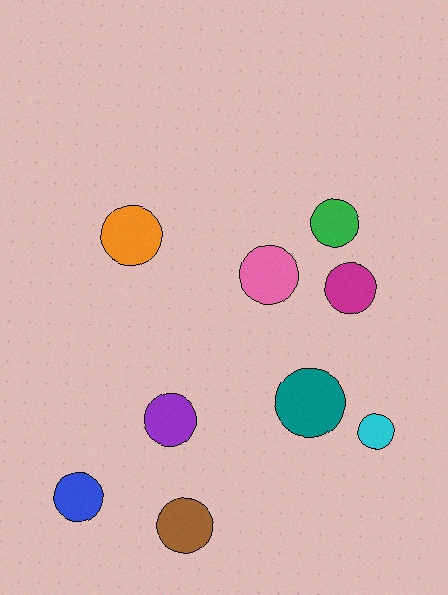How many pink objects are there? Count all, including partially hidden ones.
There is 1 pink object.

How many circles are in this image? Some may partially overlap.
There are 9 circles.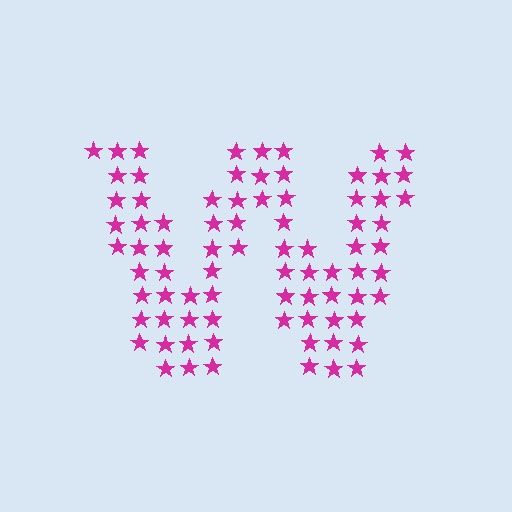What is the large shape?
The large shape is the letter W.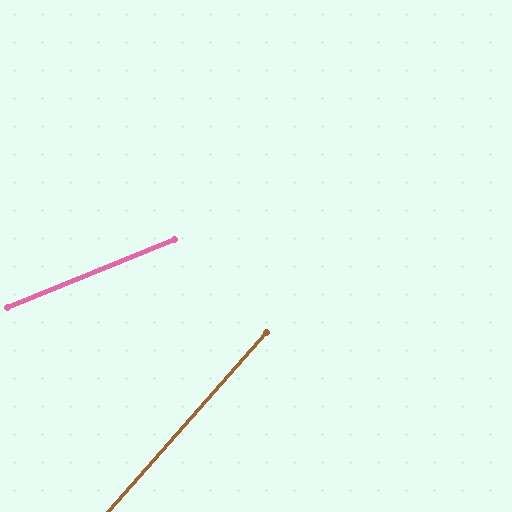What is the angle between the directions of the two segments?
Approximately 27 degrees.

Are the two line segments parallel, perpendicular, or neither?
Neither parallel nor perpendicular — they differ by about 27°.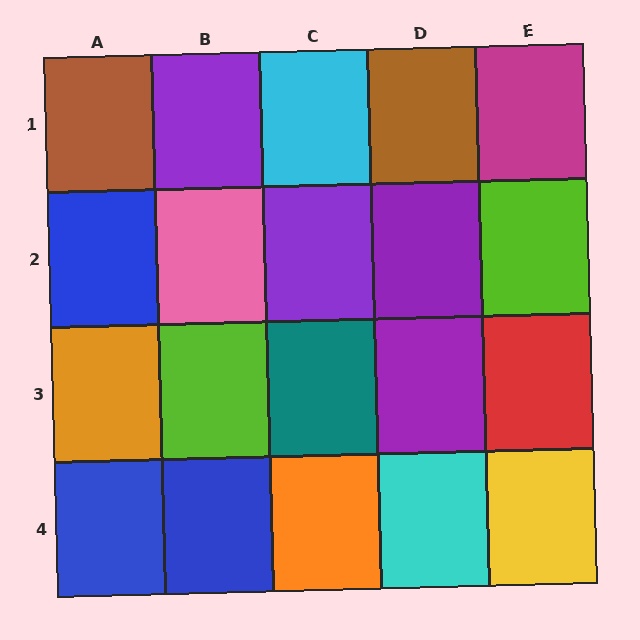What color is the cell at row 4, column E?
Yellow.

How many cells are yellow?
1 cell is yellow.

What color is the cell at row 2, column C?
Purple.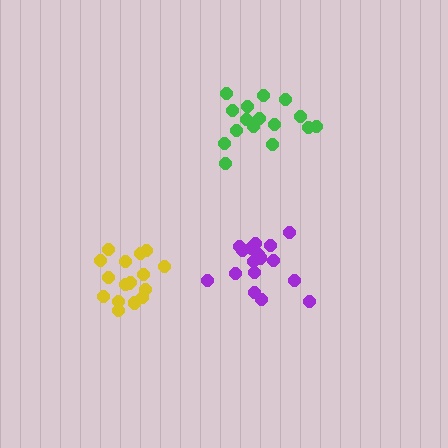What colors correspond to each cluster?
The clusters are colored: yellow, green, purple.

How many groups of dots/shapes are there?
There are 3 groups.